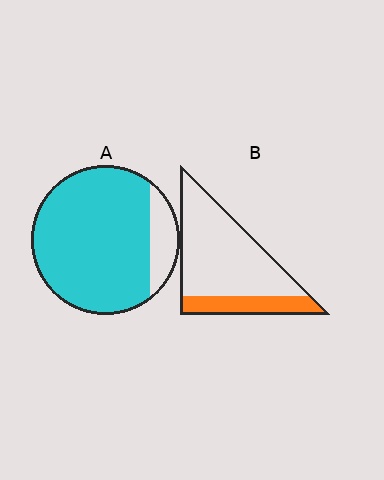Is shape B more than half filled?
No.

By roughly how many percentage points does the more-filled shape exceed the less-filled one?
By roughly 60 percentage points (A over B).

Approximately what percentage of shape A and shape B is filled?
A is approximately 85% and B is approximately 25%.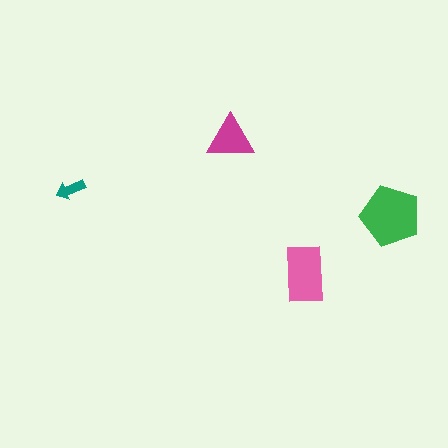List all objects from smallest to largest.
The teal arrow, the magenta triangle, the pink rectangle, the green pentagon.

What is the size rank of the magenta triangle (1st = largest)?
3rd.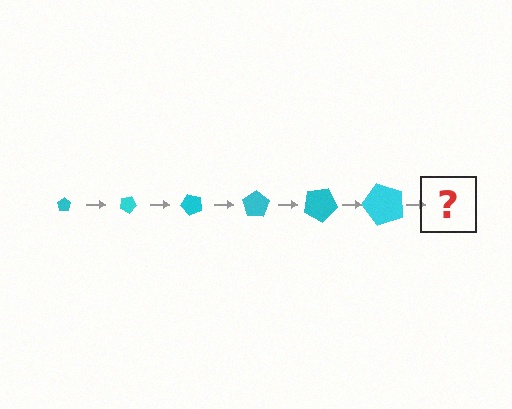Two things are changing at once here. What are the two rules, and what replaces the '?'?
The two rules are that the pentagon grows larger each step and it rotates 25 degrees each step. The '?' should be a pentagon, larger than the previous one and rotated 150 degrees from the start.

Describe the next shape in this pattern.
It should be a pentagon, larger than the previous one and rotated 150 degrees from the start.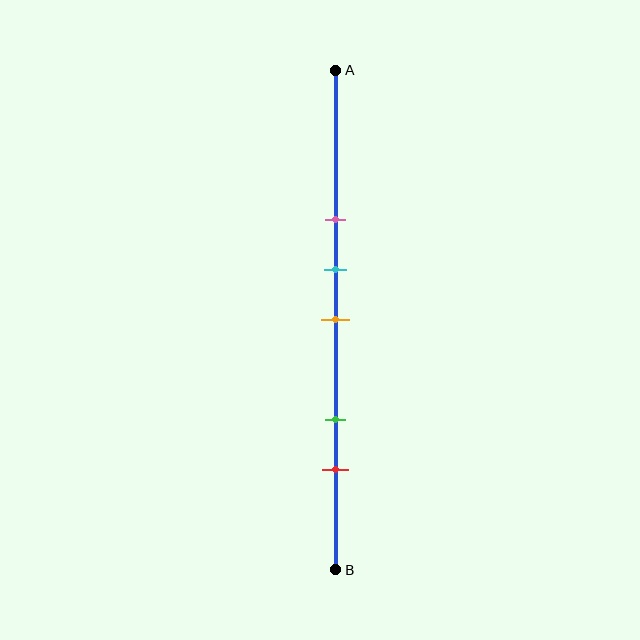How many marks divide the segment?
There are 5 marks dividing the segment.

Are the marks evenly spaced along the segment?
No, the marks are not evenly spaced.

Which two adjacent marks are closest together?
The cyan and orange marks are the closest adjacent pair.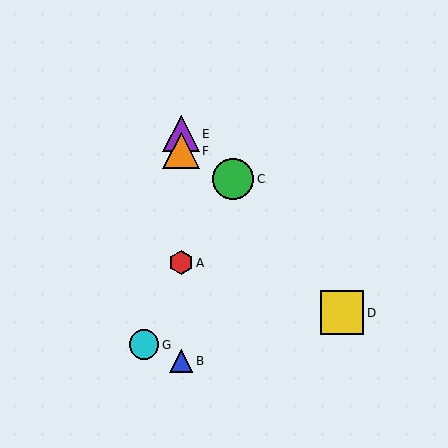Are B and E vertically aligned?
Yes, both are at x≈181.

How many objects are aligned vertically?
4 objects (A, B, E, F) are aligned vertically.